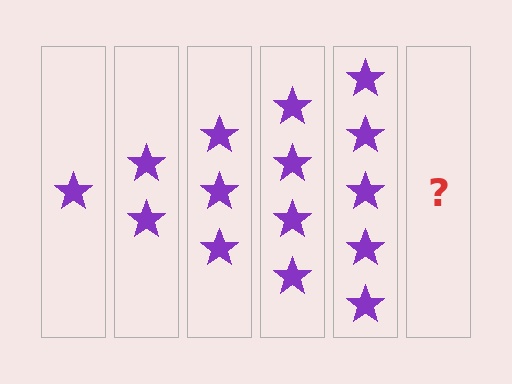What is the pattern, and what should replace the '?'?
The pattern is that each step adds one more star. The '?' should be 6 stars.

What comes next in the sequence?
The next element should be 6 stars.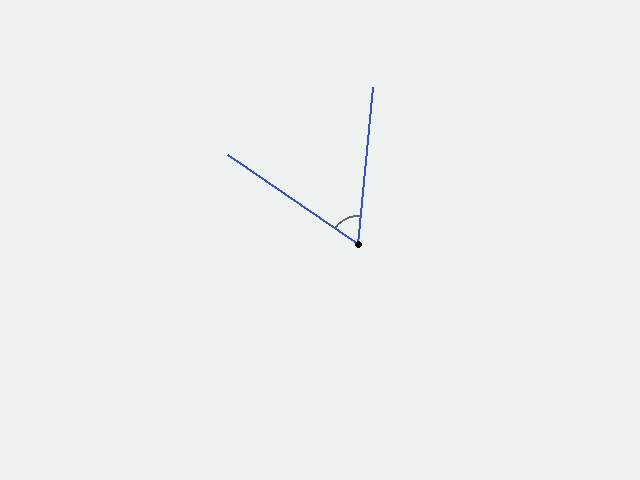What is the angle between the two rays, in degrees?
Approximately 61 degrees.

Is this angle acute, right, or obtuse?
It is acute.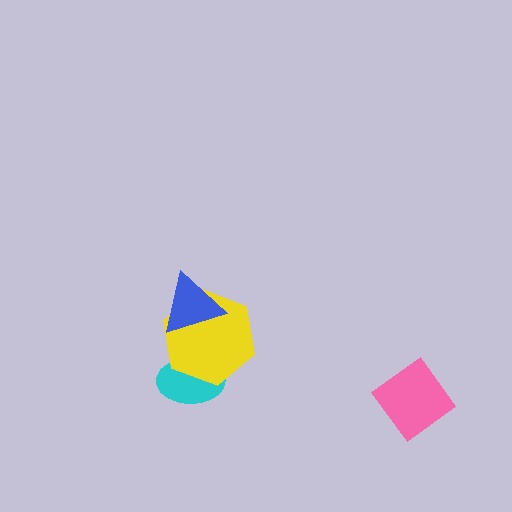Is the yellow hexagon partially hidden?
Yes, it is partially covered by another shape.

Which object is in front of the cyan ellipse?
The yellow hexagon is in front of the cyan ellipse.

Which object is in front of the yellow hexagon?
The blue triangle is in front of the yellow hexagon.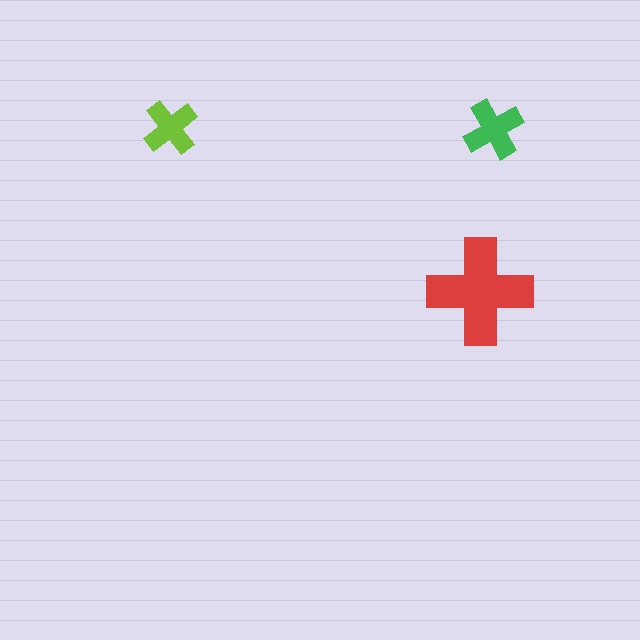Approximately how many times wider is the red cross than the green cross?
About 2 times wider.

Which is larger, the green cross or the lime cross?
The green one.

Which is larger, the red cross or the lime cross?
The red one.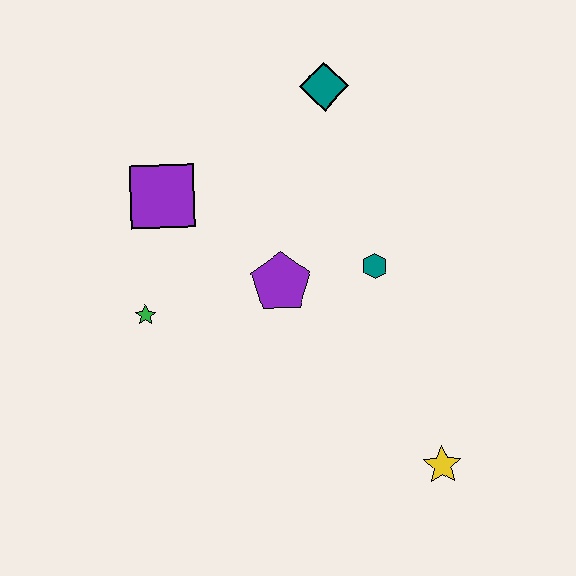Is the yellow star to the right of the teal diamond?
Yes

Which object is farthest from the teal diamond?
The yellow star is farthest from the teal diamond.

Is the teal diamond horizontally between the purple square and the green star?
No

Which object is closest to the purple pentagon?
The teal hexagon is closest to the purple pentagon.